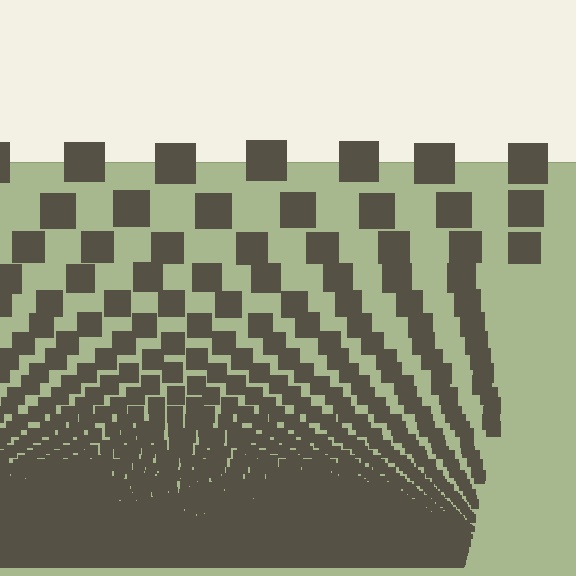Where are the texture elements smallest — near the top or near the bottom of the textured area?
Near the bottom.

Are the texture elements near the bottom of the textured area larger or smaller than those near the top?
Smaller. The gradient is inverted — elements near the bottom are smaller and denser.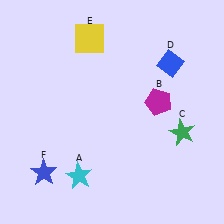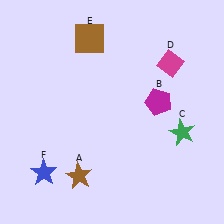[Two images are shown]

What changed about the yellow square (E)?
In Image 1, E is yellow. In Image 2, it changed to brown.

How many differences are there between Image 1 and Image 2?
There are 3 differences between the two images.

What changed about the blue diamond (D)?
In Image 1, D is blue. In Image 2, it changed to magenta.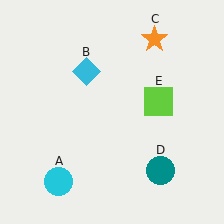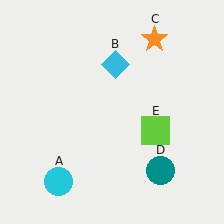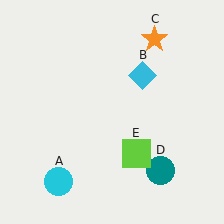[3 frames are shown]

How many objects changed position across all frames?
2 objects changed position: cyan diamond (object B), lime square (object E).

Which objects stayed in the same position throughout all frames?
Cyan circle (object A) and orange star (object C) and teal circle (object D) remained stationary.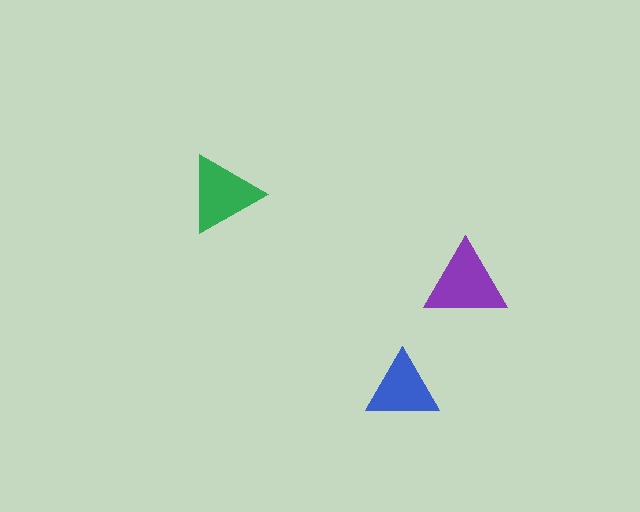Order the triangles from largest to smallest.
the purple one, the green one, the blue one.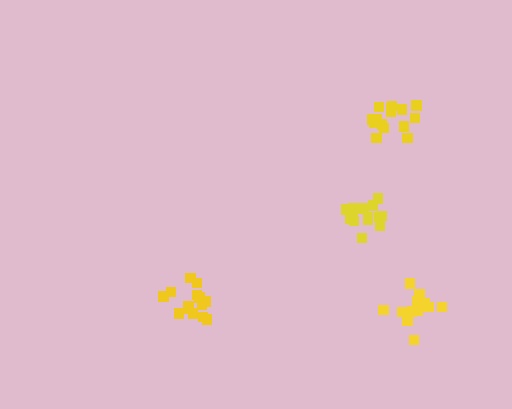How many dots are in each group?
Group 1: 16 dots, Group 2: 14 dots, Group 3: 15 dots, Group 4: 13 dots (58 total).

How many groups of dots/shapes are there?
There are 4 groups.